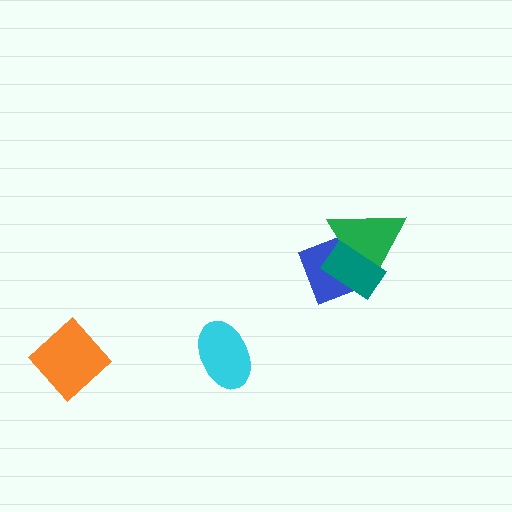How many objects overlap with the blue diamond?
2 objects overlap with the blue diamond.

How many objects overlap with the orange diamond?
0 objects overlap with the orange diamond.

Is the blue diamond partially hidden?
Yes, it is partially covered by another shape.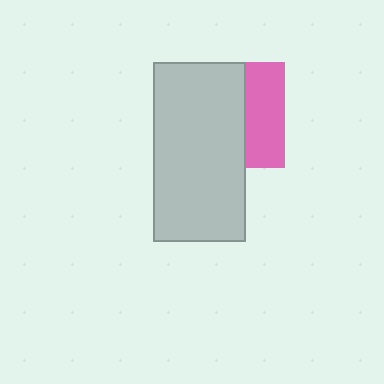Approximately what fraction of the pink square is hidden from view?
Roughly 62% of the pink square is hidden behind the light gray rectangle.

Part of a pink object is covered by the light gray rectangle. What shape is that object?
It is a square.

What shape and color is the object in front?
The object in front is a light gray rectangle.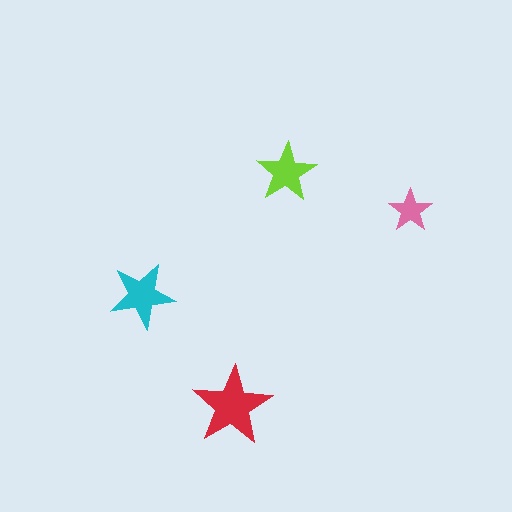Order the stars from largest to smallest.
the red one, the cyan one, the lime one, the pink one.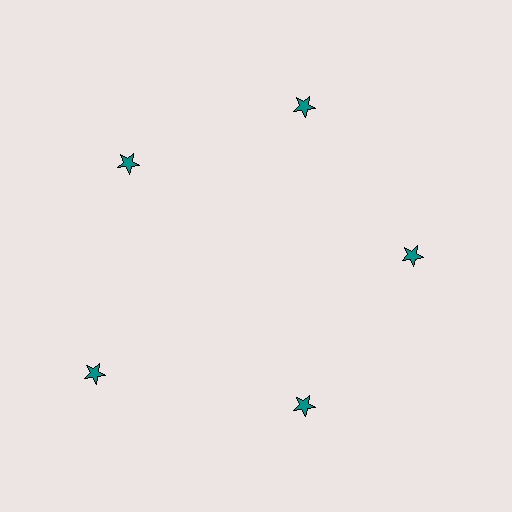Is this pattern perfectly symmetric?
No. The 5 teal stars are arranged in a ring, but one element near the 8 o'clock position is pushed outward from the center, breaking the 5-fold rotational symmetry.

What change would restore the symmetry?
The symmetry would be restored by moving it inward, back onto the ring so that all 5 stars sit at equal angles and equal distance from the center.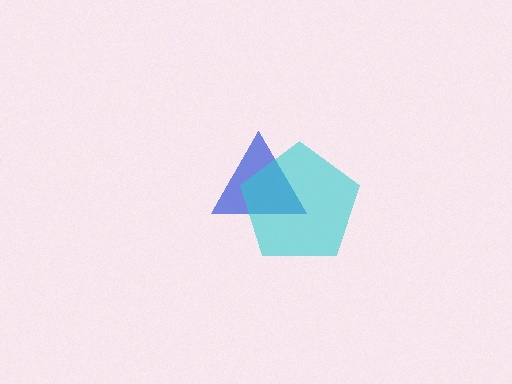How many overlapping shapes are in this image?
There are 2 overlapping shapes in the image.